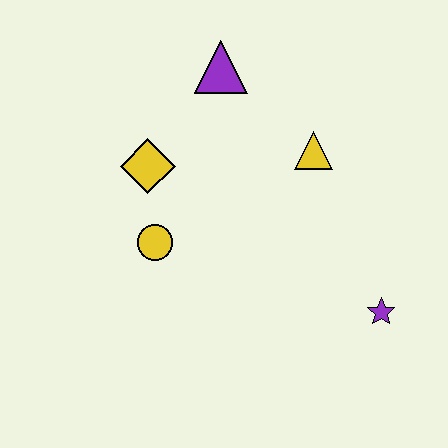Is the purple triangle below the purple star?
No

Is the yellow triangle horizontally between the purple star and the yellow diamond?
Yes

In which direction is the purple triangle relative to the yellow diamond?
The purple triangle is above the yellow diamond.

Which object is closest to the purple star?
The yellow triangle is closest to the purple star.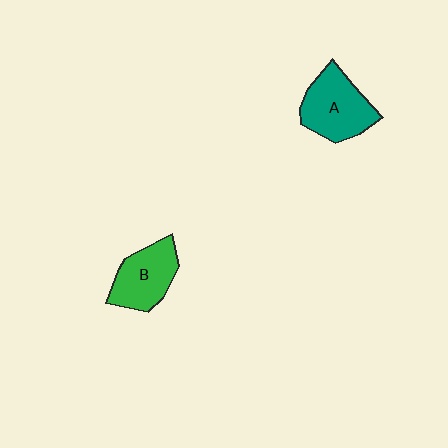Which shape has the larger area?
Shape A (teal).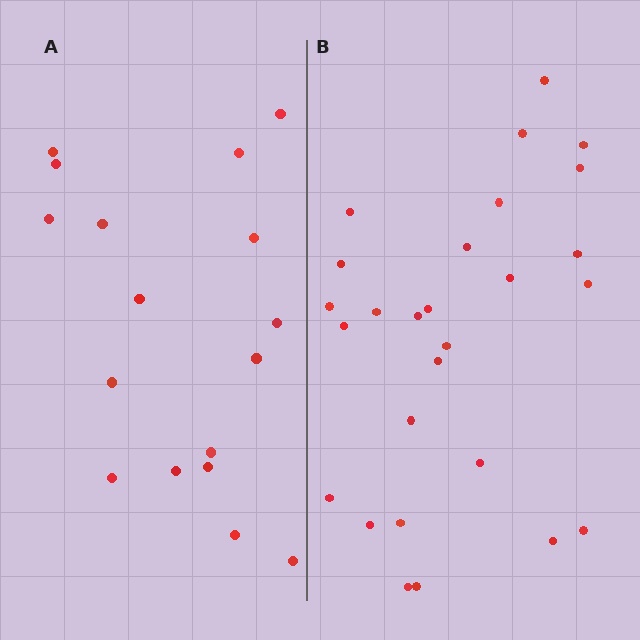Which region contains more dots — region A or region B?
Region B (the right region) has more dots.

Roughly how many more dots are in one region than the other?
Region B has roughly 10 or so more dots than region A.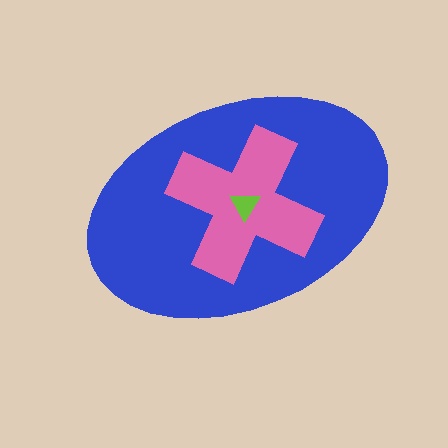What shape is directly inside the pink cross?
The lime triangle.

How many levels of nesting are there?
3.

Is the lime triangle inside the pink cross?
Yes.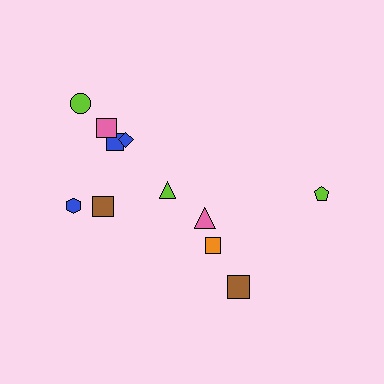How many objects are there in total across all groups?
There are 11 objects.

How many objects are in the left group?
There are 7 objects.